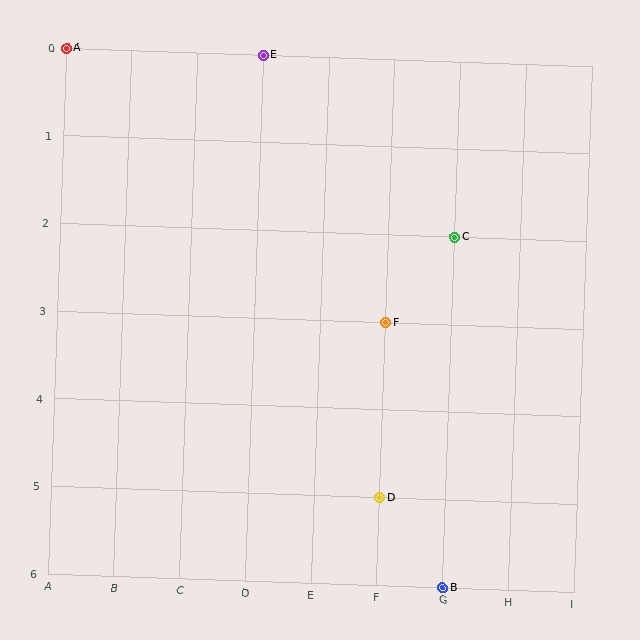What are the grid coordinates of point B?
Point B is at grid coordinates (G, 6).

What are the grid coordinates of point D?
Point D is at grid coordinates (F, 5).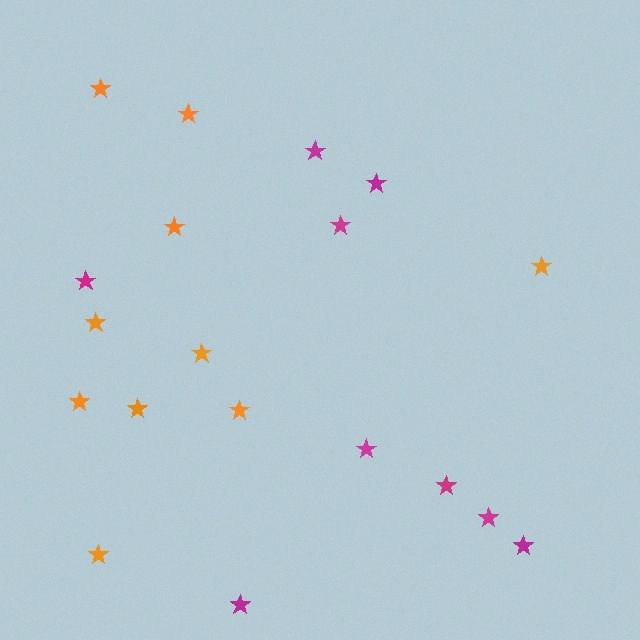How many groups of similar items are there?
There are 2 groups: one group of magenta stars (9) and one group of orange stars (10).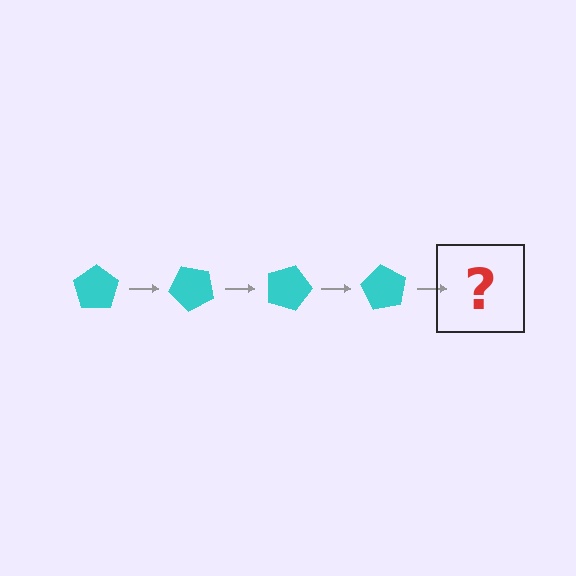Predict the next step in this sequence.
The next step is a cyan pentagon rotated 180 degrees.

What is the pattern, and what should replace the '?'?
The pattern is that the pentagon rotates 45 degrees each step. The '?' should be a cyan pentagon rotated 180 degrees.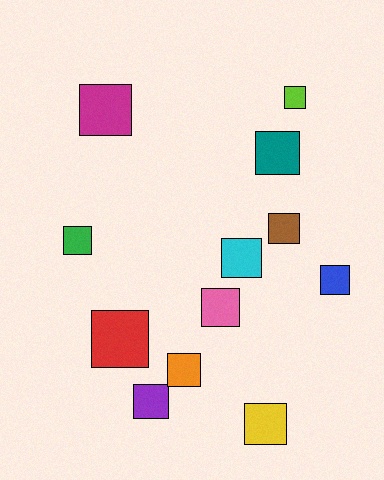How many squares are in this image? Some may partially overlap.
There are 12 squares.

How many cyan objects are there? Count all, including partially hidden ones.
There is 1 cyan object.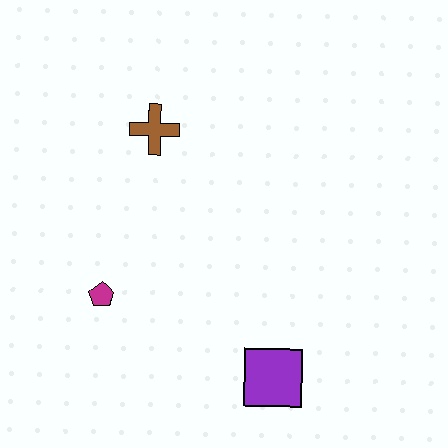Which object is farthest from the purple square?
The brown cross is farthest from the purple square.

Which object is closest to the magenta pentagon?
The brown cross is closest to the magenta pentagon.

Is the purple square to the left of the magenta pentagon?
No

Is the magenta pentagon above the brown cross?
No